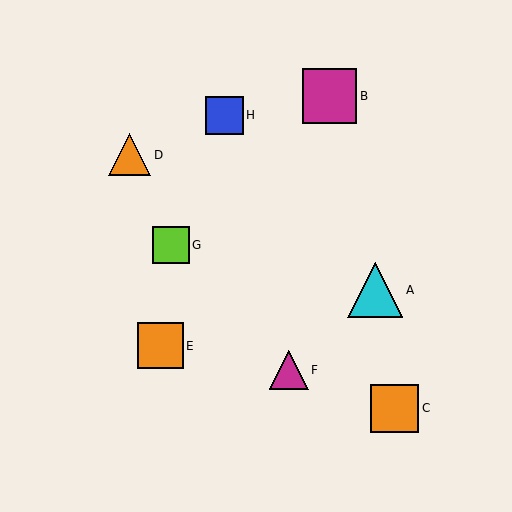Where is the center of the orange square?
The center of the orange square is at (394, 408).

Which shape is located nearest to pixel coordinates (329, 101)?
The magenta square (labeled B) at (330, 96) is nearest to that location.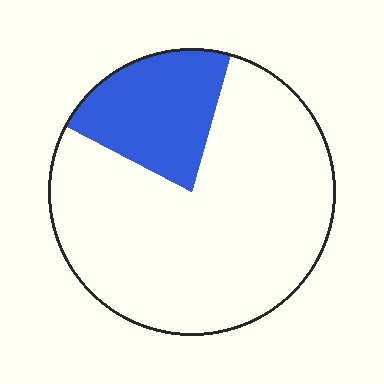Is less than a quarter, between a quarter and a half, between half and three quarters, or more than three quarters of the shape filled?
Less than a quarter.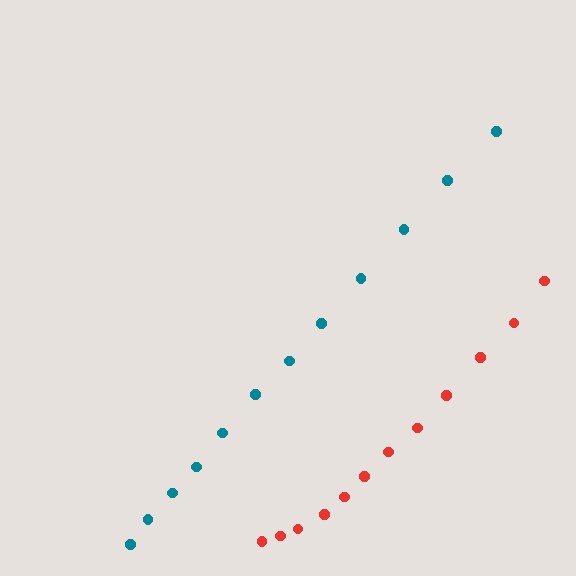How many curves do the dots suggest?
There are 2 distinct paths.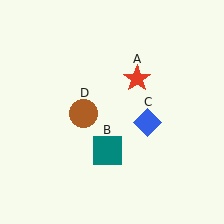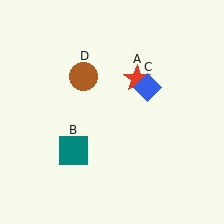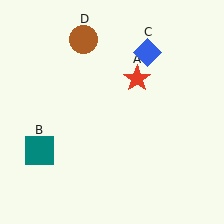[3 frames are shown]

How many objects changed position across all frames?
3 objects changed position: teal square (object B), blue diamond (object C), brown circle (object D).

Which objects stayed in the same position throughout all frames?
Red star (object A) remained stationary.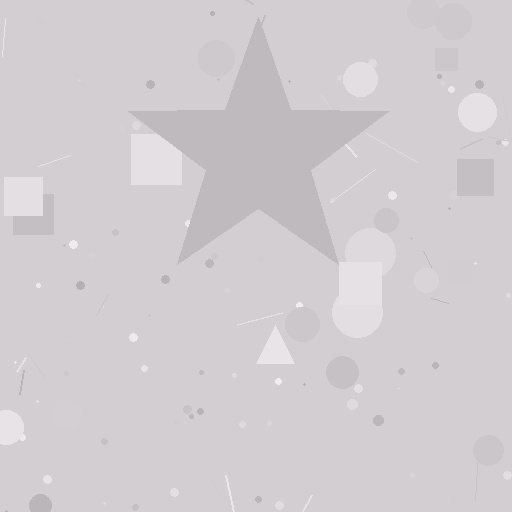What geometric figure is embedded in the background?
A star is embedded in the background.